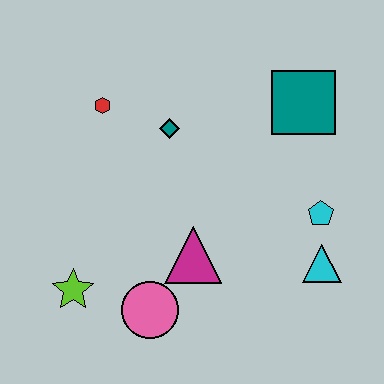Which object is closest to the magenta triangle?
The pink circle is closest to the magenta triangle.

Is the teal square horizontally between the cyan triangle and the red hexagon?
Yes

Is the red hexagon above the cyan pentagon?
Yes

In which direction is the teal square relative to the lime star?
The teal square is to the right of the lime star.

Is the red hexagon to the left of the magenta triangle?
Yes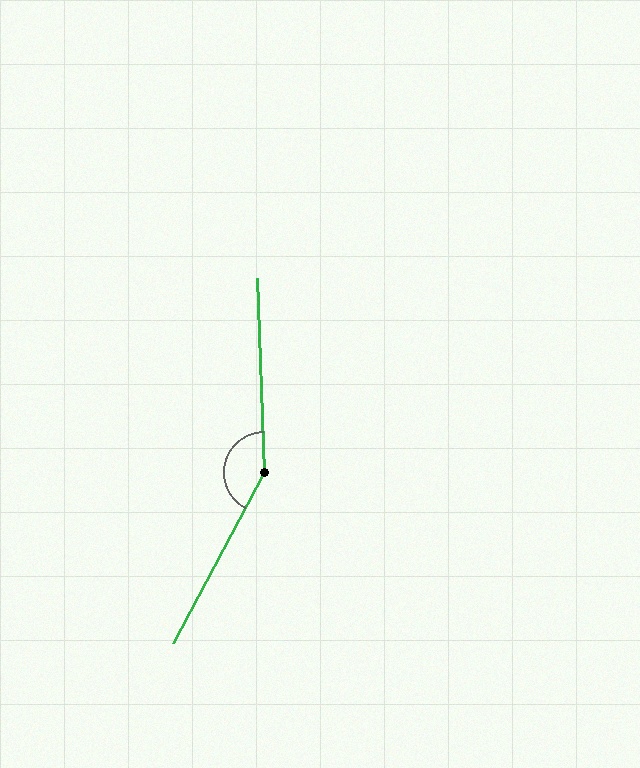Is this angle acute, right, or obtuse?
It is obtuse.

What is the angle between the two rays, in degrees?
Approximately 150 degrees.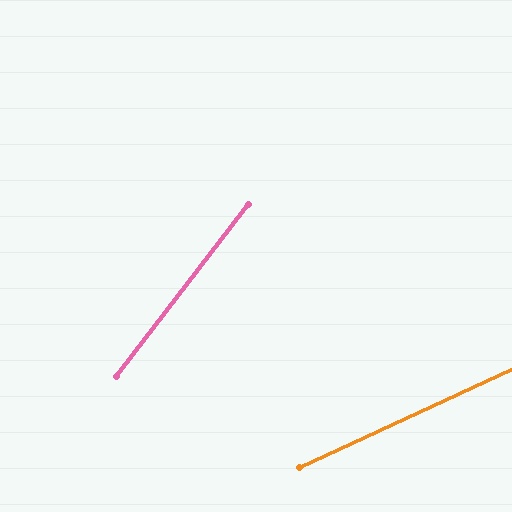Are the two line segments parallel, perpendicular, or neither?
Neither parallel nor perpendicular — they differ by about 28°.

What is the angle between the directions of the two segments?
Approximately 28 degrees.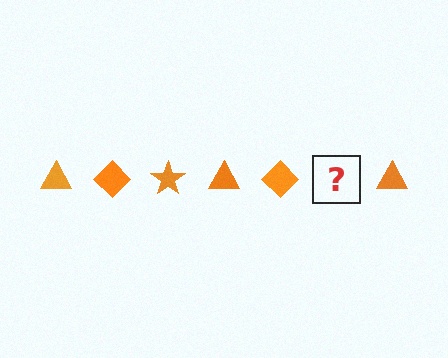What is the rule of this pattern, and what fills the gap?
The rule is that the pattern cycles through triangle, diamond, star shapes in orange. The gap should be filled with an orange star.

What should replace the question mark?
The question mark should be replaced with an orange star.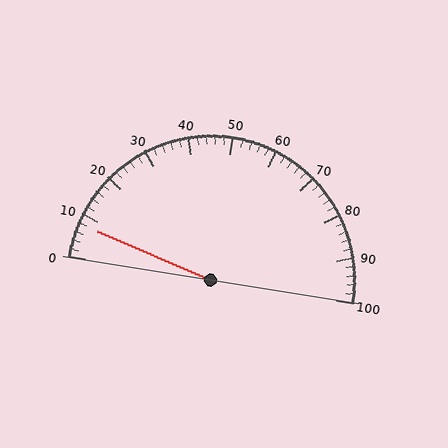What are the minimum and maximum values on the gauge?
The gauge ranges from 0 to 100.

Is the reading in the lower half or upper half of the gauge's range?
The reading is in the lower half of the range (0 to 100).